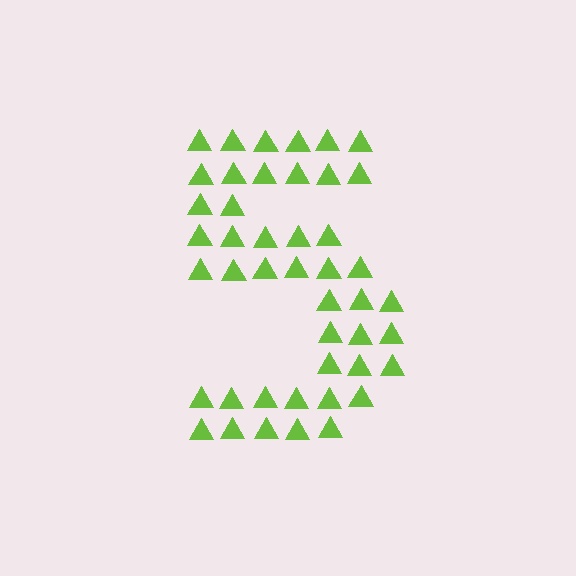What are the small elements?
The small elements are triangles.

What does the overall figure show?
The overall figure shows the digit 5.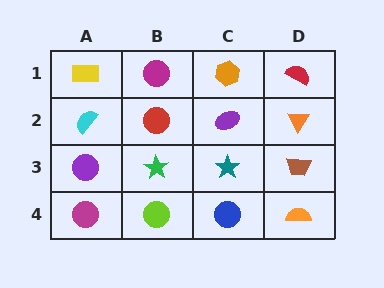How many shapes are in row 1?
4 shapes.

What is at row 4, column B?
A lime circle.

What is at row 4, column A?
A magenta circle.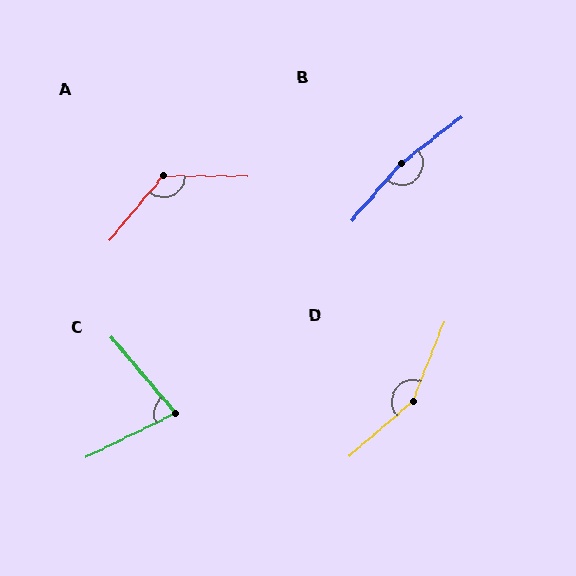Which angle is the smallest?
C, at approximately 76 degrees.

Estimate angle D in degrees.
Approximately 153 degrees.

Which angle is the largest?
B, at approximately 169 degrees.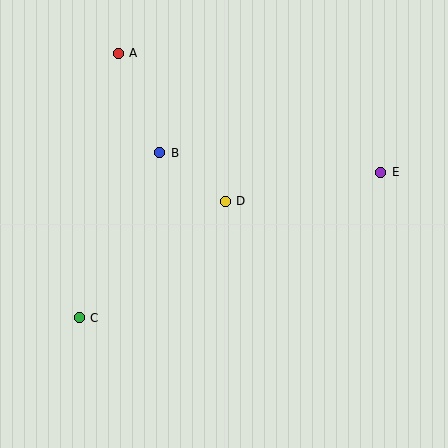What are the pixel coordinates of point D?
Point D is at (225, 201).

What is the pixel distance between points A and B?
The distance between A and B is 108 pixels.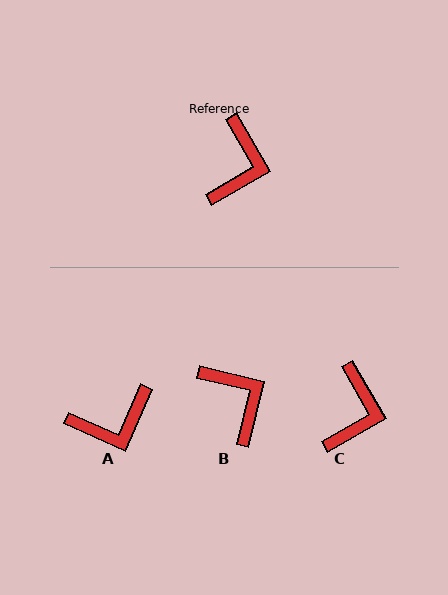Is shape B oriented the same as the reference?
No, it is off by about 46 degrees.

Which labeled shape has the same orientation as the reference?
C.